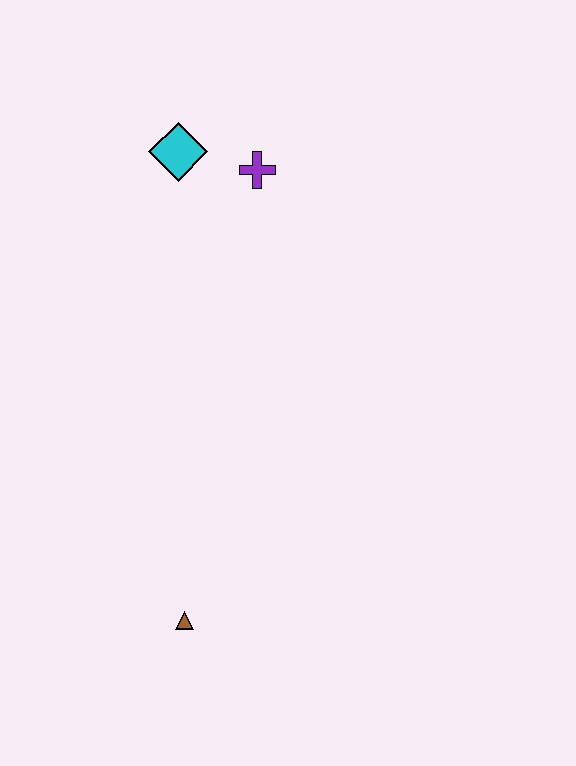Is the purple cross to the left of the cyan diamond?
No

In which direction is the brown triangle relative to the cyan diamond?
The brown triangle is below the cyan diamond.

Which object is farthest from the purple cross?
The brown triangle is farthest from the purple cross.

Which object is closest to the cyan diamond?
The purple cross is closest to the cyan diamond.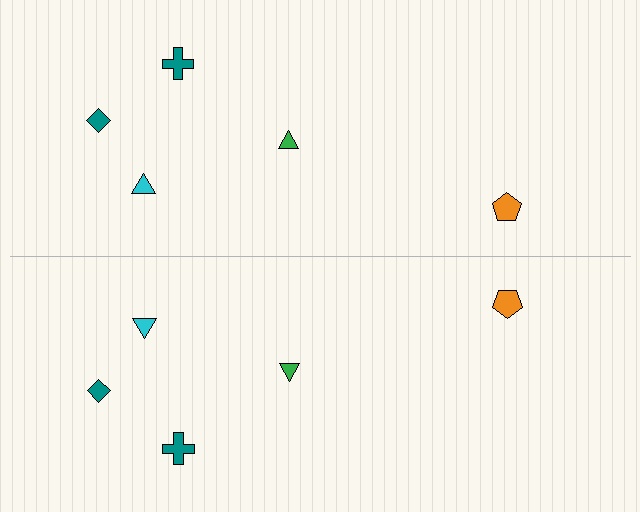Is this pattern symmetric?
Yes, this pattern has bilateral (reflection) symmetry.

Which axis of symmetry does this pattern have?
The pattern has a horizontal axis of symmetry running through the center of the image.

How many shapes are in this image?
There are 10 shapes in this image.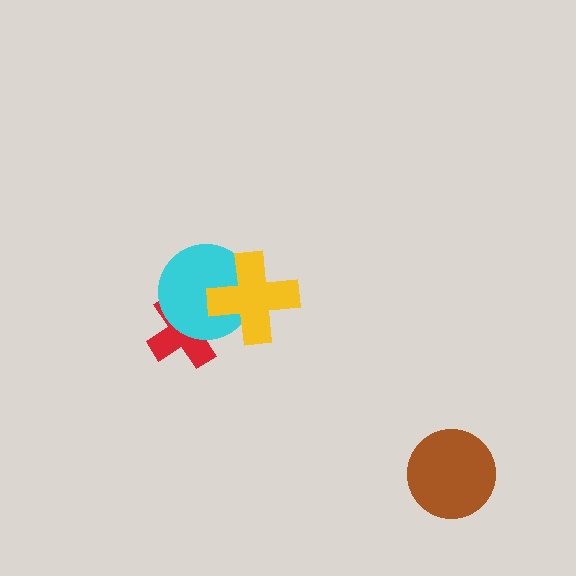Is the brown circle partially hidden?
No, no other shape covers it.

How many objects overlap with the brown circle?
0 objects overlap with the brown circle.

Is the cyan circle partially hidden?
Yes, it is partially covered by another shape.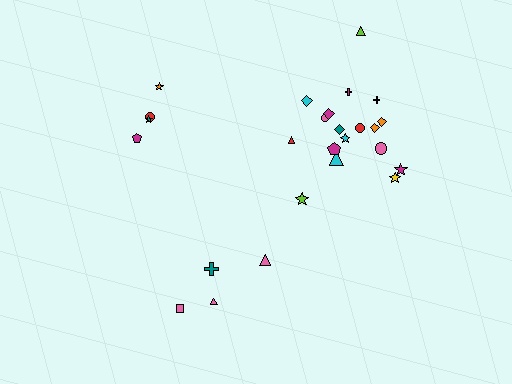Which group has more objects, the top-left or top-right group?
The top-right group.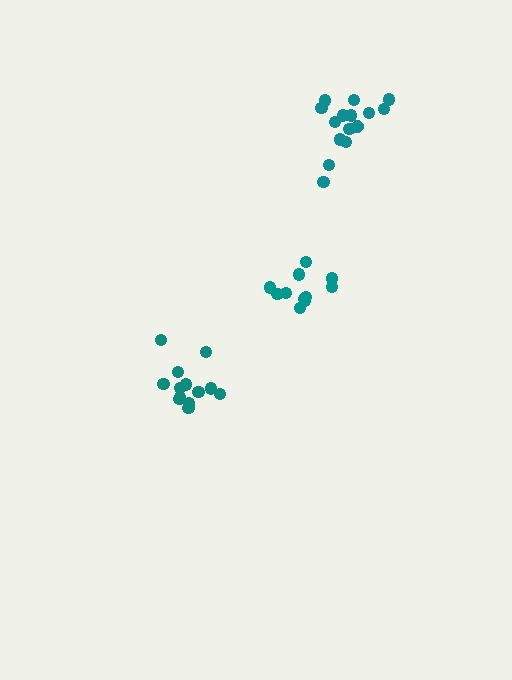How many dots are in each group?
Group 1: 15 dots, Group 2: 13 dots, Group 3: 11 dots (39 total).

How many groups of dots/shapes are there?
There are 3 groups.